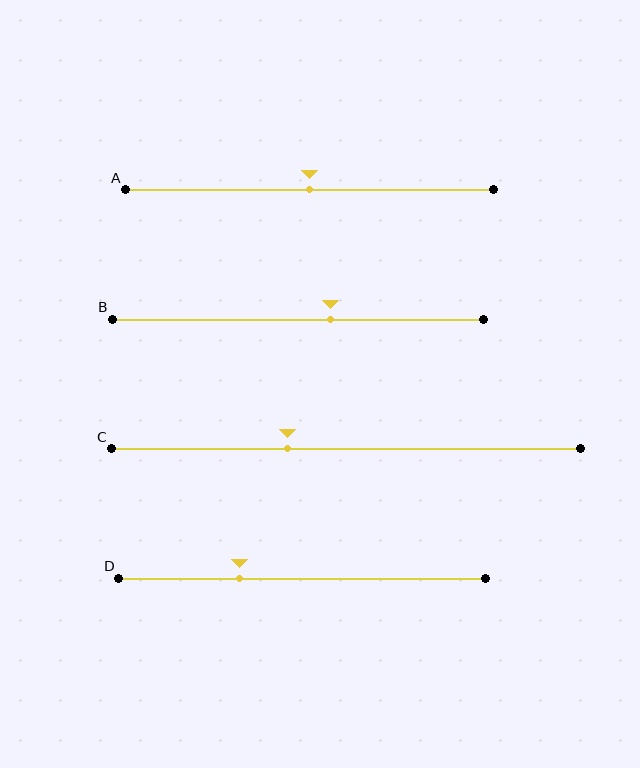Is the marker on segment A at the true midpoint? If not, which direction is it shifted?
Yes, the marker on segment A is at the true midpoint.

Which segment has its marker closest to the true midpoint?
Segment A has its marker closest to the true midpoint.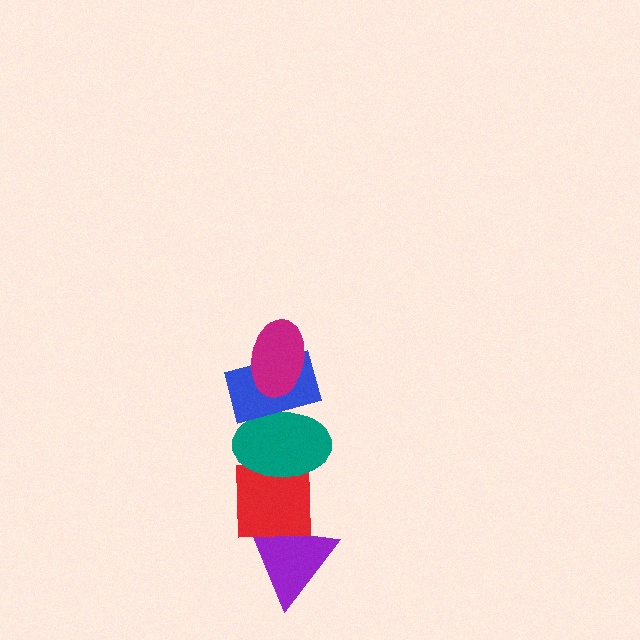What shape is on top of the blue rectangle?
The magenta ellipse is on top of the blue rectangle.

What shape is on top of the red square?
The teal ellipse is on top of the red square.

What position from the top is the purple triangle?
The purple triangle is 5th from the top.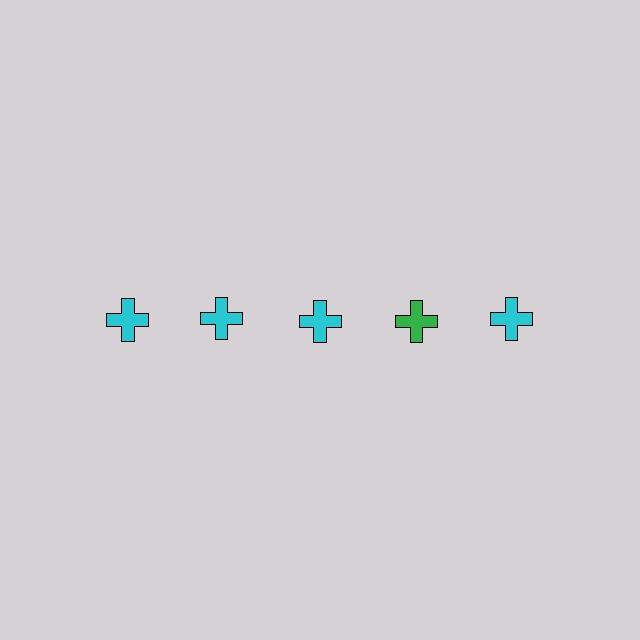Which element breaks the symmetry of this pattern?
The green cross in the top row, second from right column breaks the symmetry. All other shapes are cyan crosses.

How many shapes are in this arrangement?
There are 5 shapes arranged in a grid pattern.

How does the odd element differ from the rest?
It has a different color: green instead of cyan.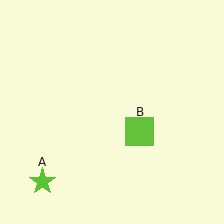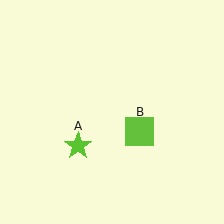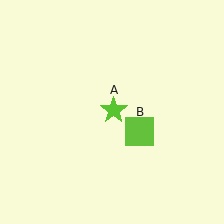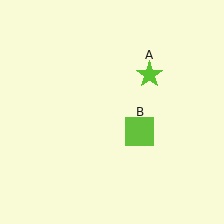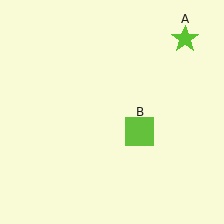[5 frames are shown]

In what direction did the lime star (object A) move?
The lime star (object A) moved up and to the right.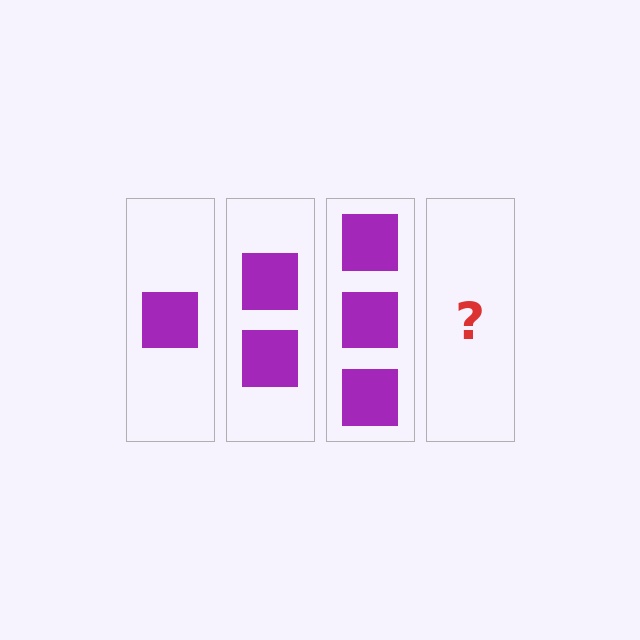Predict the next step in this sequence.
The next step is 4 squares.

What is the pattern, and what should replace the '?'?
The pattern is that each step adds one more square. The '?' should be 4 squares.